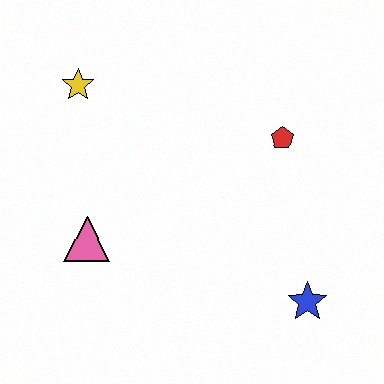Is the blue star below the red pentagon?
Yes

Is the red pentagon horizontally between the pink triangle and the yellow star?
No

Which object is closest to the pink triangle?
The yellow star is closest to the pink triangle.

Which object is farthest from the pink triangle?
The blue star is farthest from the pink triangle.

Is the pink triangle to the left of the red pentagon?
Yes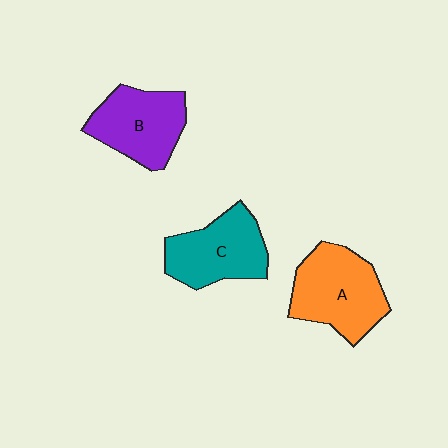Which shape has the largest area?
Shape A (orange).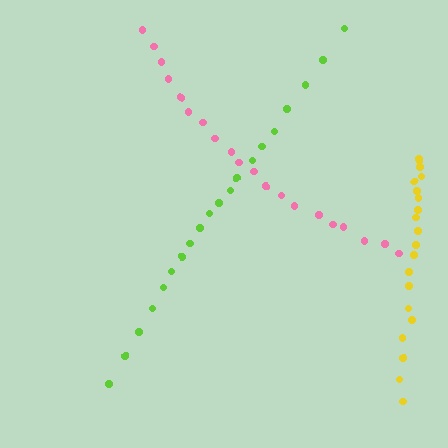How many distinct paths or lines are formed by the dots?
There are 3 distinct paths.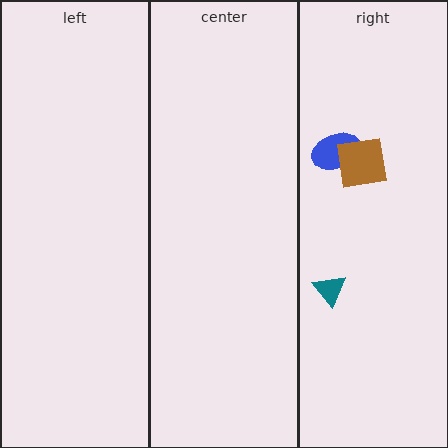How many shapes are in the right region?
3.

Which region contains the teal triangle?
The right region.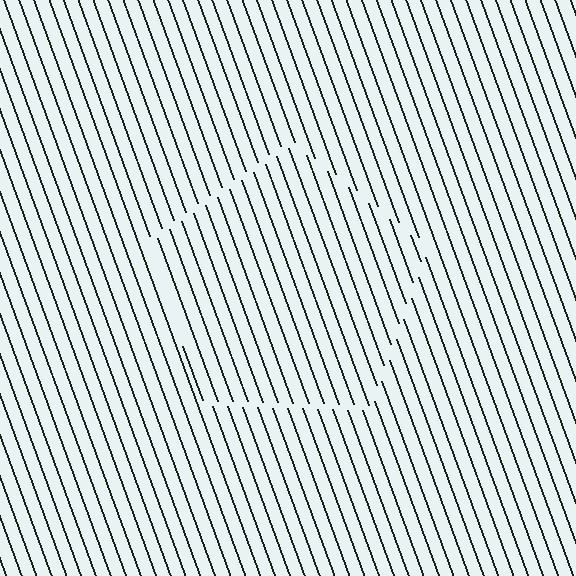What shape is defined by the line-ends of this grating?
An illusory pentagon. The interior of the shape contains the same grating, shifted by half a period — the contour is defined by the phase discontinuity where line-ends from the inner and outer gratings abut.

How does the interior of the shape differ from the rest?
The interior of the shape contains the same grating, shifted by half a period — the contour is defined by the phase discontinuity where line-ends from the inner and outer gratings abut.